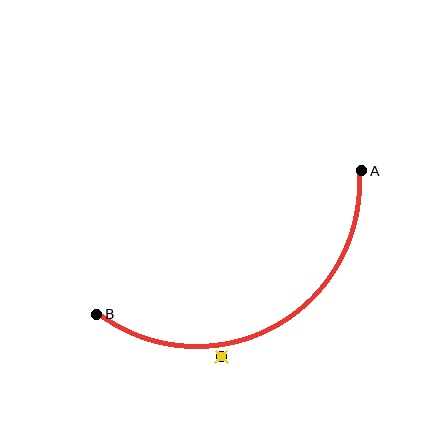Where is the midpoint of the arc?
The arc midpoint is the point on the curve farthest from the straight line joining A and B. It sits below that line.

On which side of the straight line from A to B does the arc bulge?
The arc bulges below the straight line connecting A and B.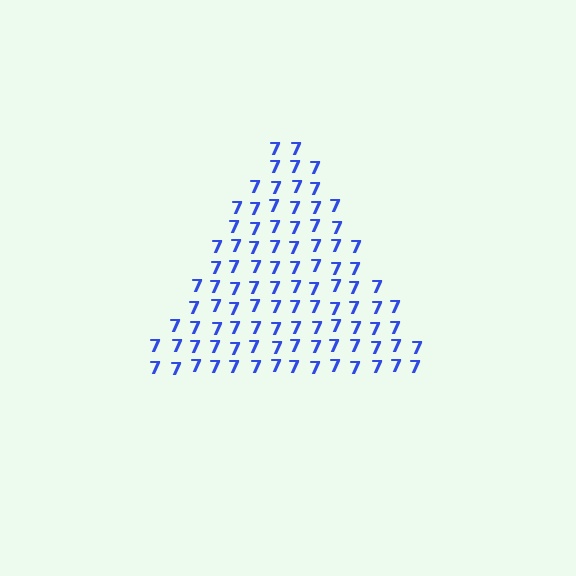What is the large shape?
The large shape is a triangle.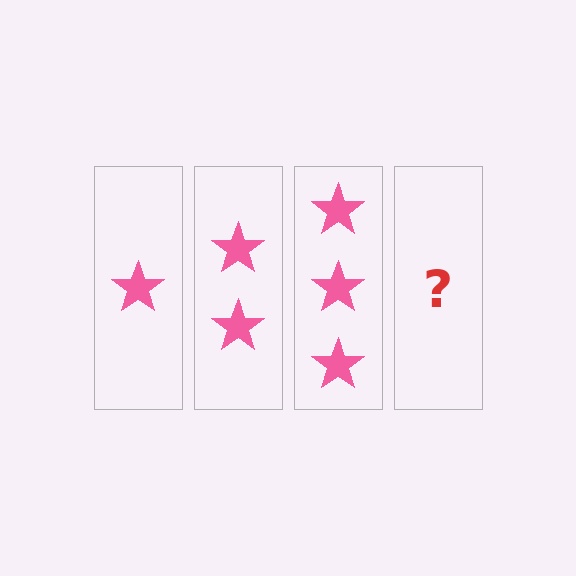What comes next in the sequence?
The next element should be 4 stars.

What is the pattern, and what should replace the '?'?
The pattern is that each step adds one more star. The '?' should be 4 stars.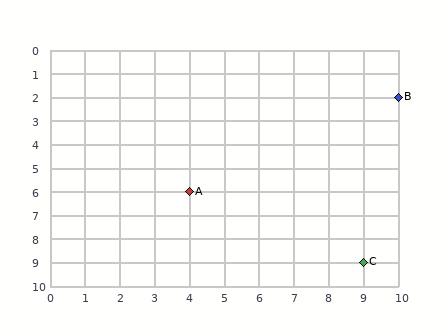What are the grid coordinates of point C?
Point C is at grid coordinates (9, 9).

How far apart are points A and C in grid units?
Points A and C are 5 columns and 3 rows apart (about 5.8 grid units diagonally).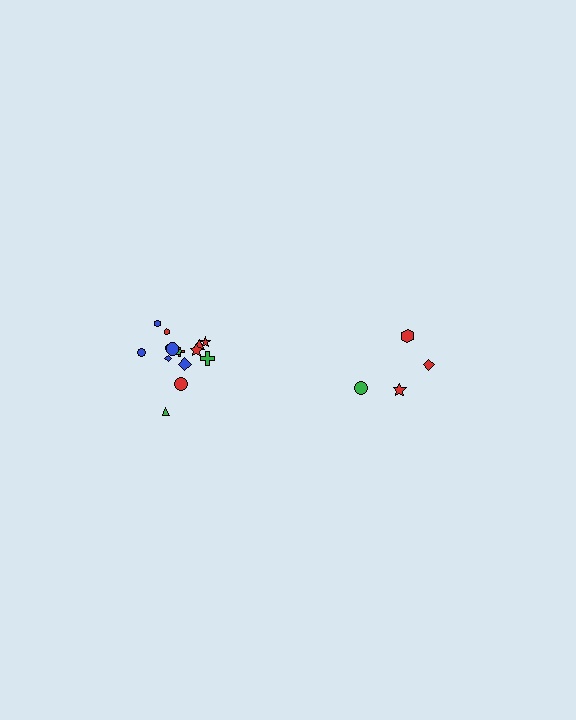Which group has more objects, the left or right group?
The left group.